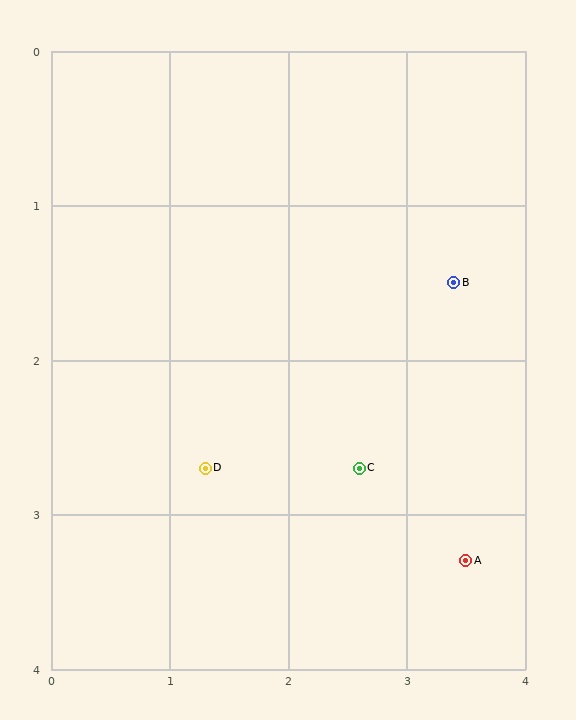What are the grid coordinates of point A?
Point A is at approximately (3.5, 3.3).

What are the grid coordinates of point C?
Point C is at approximately (2.6, 2.7).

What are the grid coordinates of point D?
Point D is at approximately (1.3, 2.7).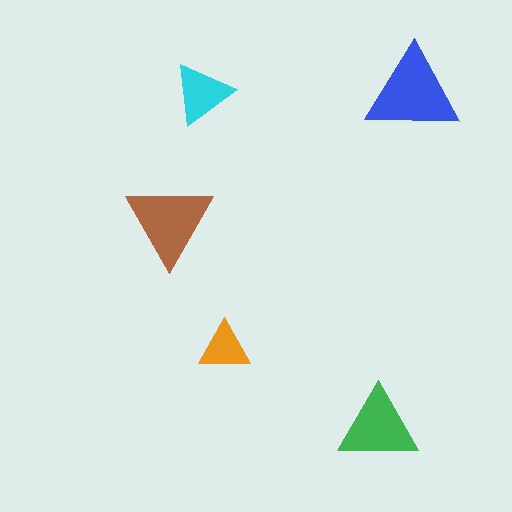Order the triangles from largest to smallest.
the blue one, the brown one, the green one, the cyan one, the orange one.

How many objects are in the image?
There are 5 objects in the image.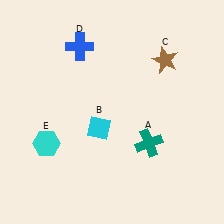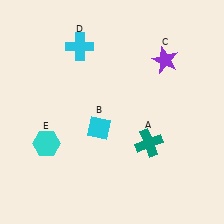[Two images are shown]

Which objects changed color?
C changed from brown to purple. D changed from blue to cyan.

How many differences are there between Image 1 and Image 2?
There are 2 differences between the two images.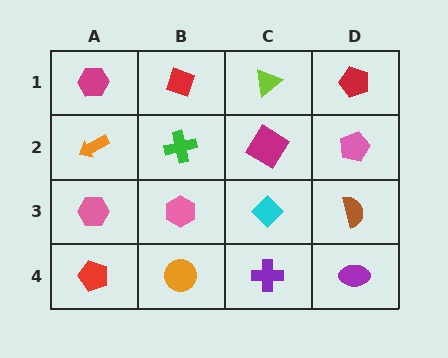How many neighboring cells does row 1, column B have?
3.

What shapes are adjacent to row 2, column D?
A red pentagon (row 1, column D), a brown semicircle (row 3, column D), a magenta diamond (row 2, column C).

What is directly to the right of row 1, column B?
A lime triangle.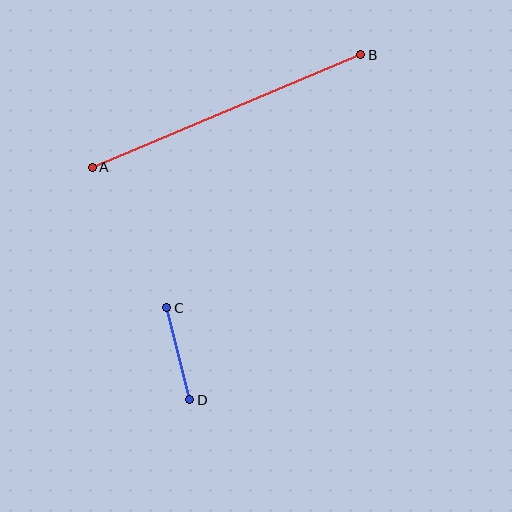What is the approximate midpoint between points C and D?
The midpoint is at approximately (178, 354) pixels.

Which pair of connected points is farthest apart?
Points A and B are farthest apart.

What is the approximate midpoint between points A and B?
The midpoint is at approximately (226, 111) pixels.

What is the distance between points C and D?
The distance is approximately 95 pixels.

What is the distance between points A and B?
The distance is approximately 291 pixels.